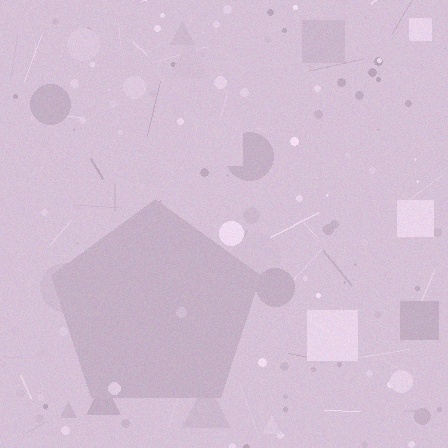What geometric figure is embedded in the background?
A pentagon is embedded in the background.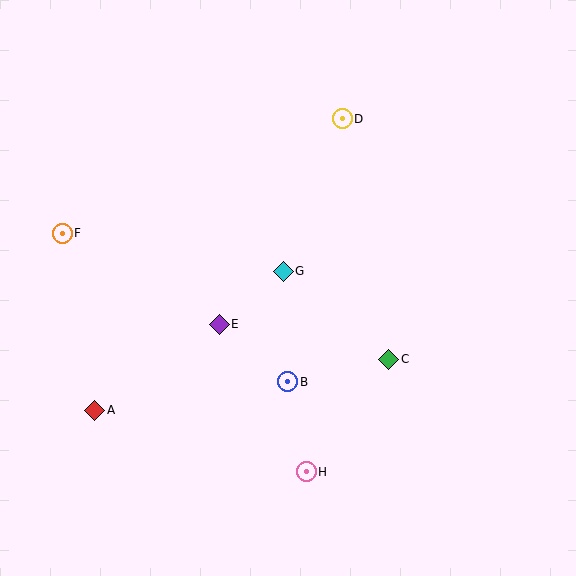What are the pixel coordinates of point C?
Point C is at (389, 359).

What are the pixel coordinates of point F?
Point F is at (62, 233).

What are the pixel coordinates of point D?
Point D is at (342, 119).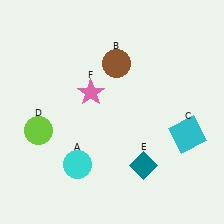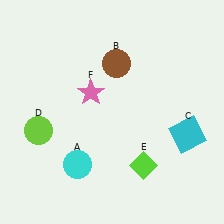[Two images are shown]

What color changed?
The diamond (E) changed from teal in Image 1 to lime in Image 2.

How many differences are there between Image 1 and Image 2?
There is 1 difference between the two images.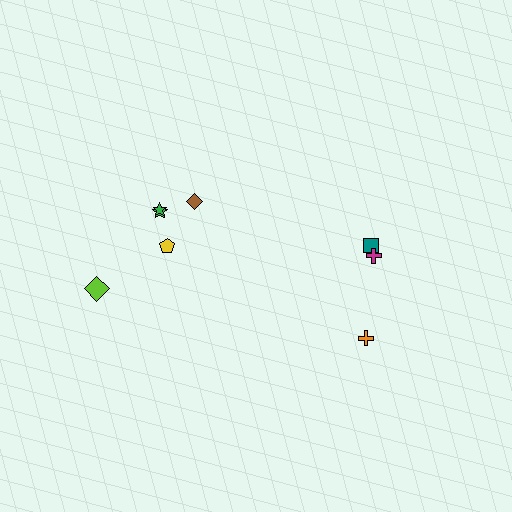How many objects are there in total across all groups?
There are 8 objects.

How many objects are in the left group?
There are 5 objects.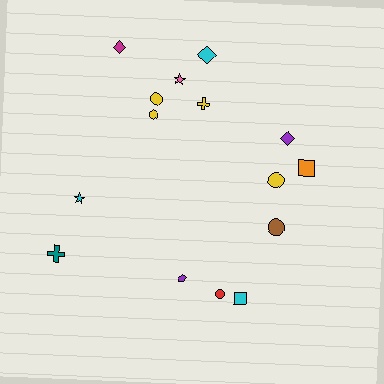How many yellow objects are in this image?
There are 4 yellow objects.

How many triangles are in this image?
There are no triangles.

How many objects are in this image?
There are 15 objects.